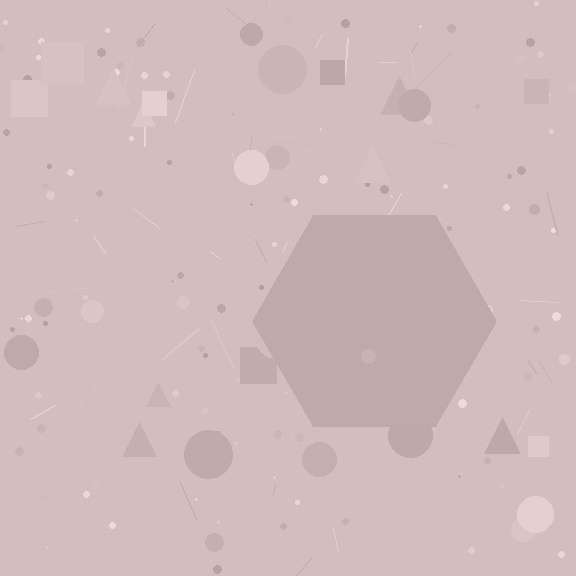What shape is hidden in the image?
A hexagon is hidden in the image.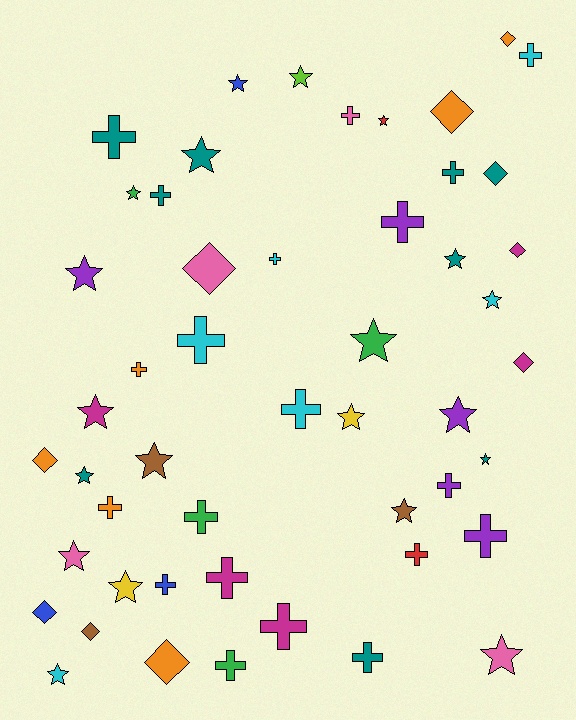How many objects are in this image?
There are 50 objects.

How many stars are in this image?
There are 20 stars.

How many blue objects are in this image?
There are 3 blue objects.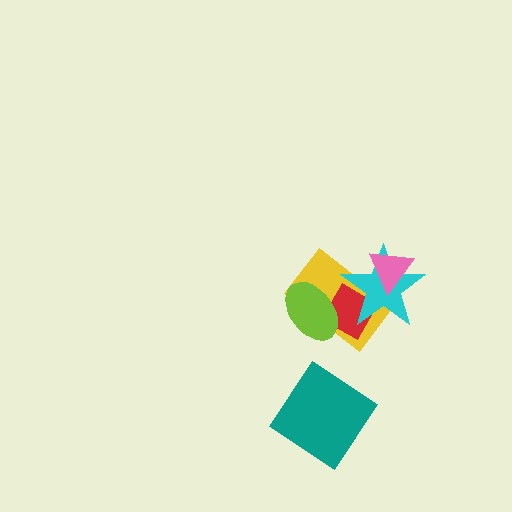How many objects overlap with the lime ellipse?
2 objects overlap with the lime ellipse.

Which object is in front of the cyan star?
The pink triangle is in front of the cyan star.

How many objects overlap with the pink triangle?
2 objects overlap with the pink triangle.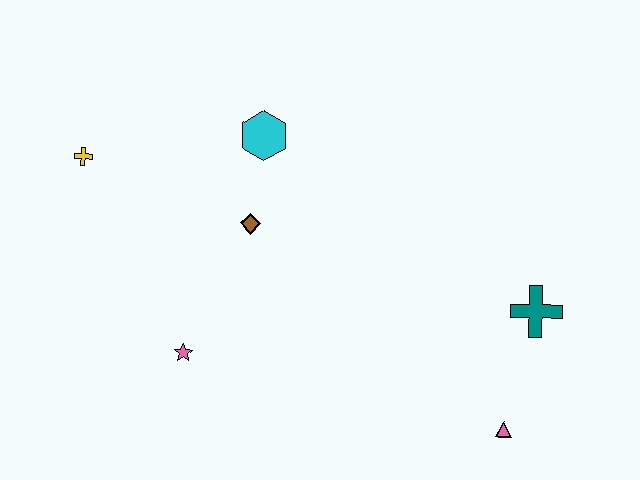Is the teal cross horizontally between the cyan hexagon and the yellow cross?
No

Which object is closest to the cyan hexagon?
The brown diamond is closest to the cyan hexagon.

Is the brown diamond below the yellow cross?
Yes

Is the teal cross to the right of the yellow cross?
Yes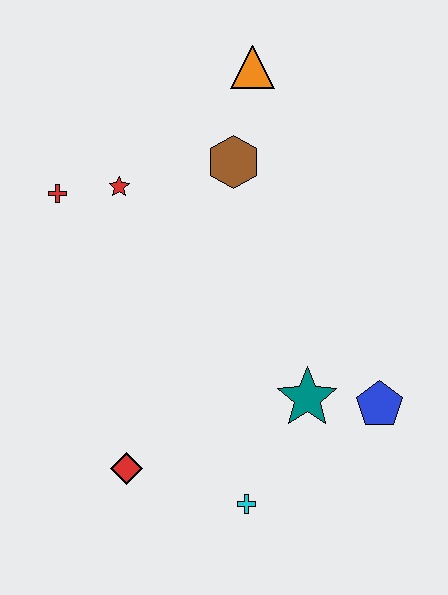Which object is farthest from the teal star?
The orange triangle is farthest from the teal star.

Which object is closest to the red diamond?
The cyan cross is closest to the red diamond.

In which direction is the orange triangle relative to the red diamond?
The orange triangle is above the red diamond.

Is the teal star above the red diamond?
Yes